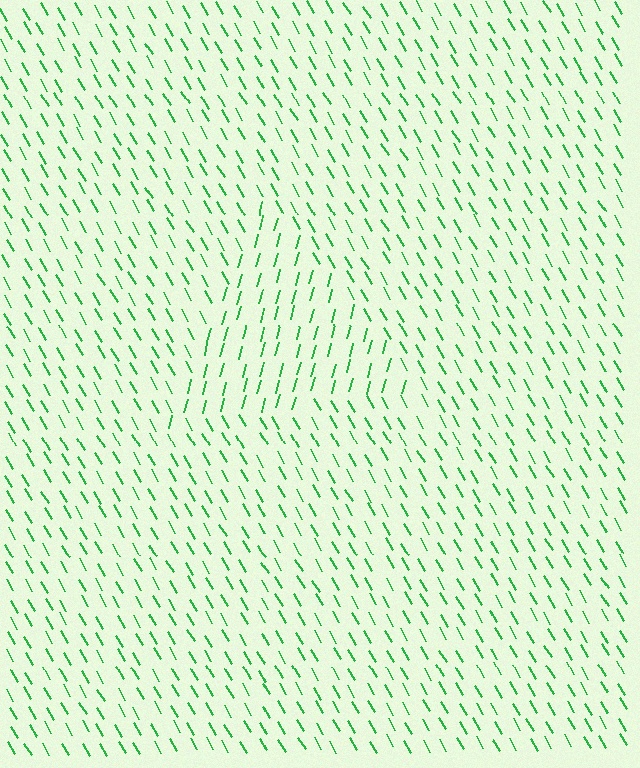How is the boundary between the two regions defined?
The boundary is defined purely by a change in line orientation (approximately 45 degrees difference). All lines are the same color and thickness.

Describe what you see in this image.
The image is filled with small green line segments. A triangle region in the image has lines oriented differently from the surrounding lines, creating a visible texture boundary.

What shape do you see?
I see a triangle.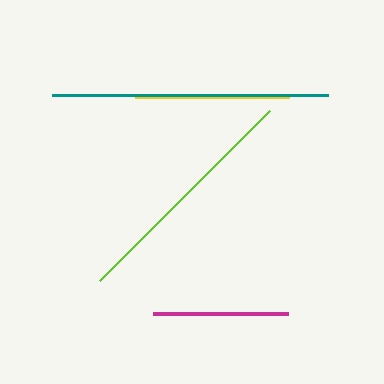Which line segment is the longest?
The teal line is the longest at approximately 276 pixels.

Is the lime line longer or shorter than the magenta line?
The lime line is longer than the magenta line.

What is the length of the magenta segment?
The magenta segment is approximately 135 pixels long.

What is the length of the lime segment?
The lime segment is approximately 241 pixels long.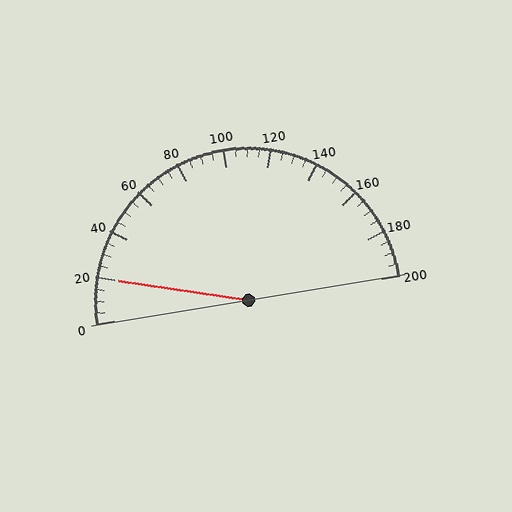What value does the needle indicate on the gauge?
The needle indicates approximately 20.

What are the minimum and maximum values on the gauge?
The gauge ranges from 0 to 200.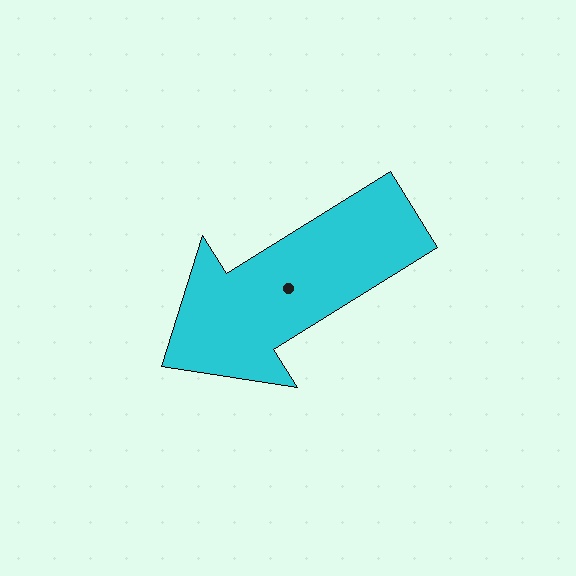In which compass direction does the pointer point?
Southwest.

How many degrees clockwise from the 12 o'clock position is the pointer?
Approximately 238 degrees.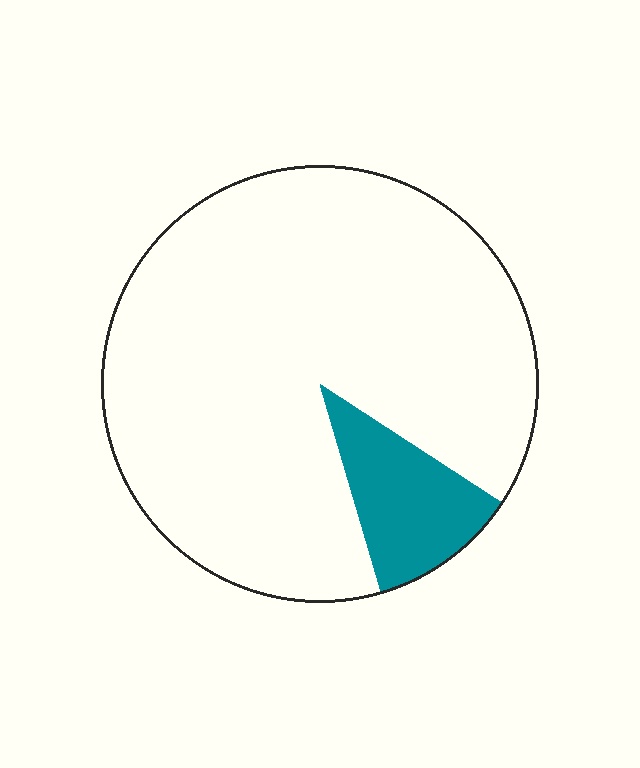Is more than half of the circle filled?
No.